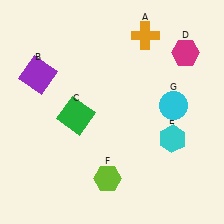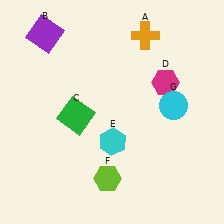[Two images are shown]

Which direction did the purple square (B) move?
The purple square (B) moved up.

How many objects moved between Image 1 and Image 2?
3 objects moved between the two images.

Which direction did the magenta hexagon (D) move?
The magenta hexagon (D) moved down.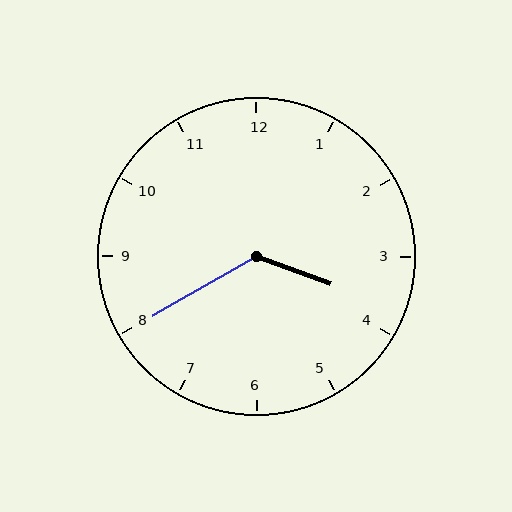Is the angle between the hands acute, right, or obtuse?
It is obtuse.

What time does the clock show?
3:40.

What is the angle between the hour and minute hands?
Approximately 130 degrees.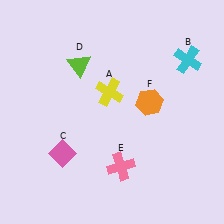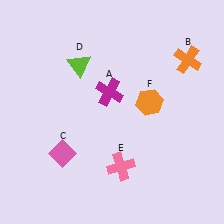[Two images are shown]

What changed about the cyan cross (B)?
In Image 1, B is cyan. In Image 2, it changed to orange.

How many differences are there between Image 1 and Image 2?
There are 2 differences between the two images.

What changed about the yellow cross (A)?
In Image 1, A is yellow. In Image 2, it changed to magenta.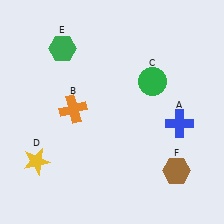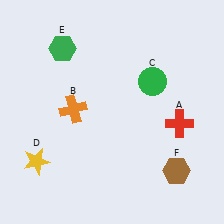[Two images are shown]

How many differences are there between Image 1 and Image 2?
There is 1 difference between the two images.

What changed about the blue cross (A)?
In Image 1, A is blue. In Image 2, it changed to red.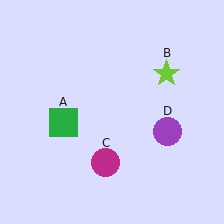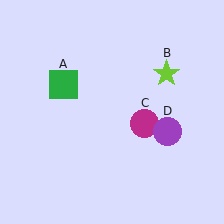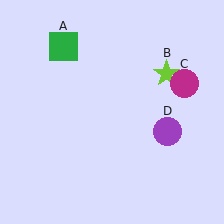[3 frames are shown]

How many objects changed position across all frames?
2 objects changed position: green square (object A), magenta circle (object C).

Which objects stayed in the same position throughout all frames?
Lime star (object B) and purple circle (object D) remained stationary.